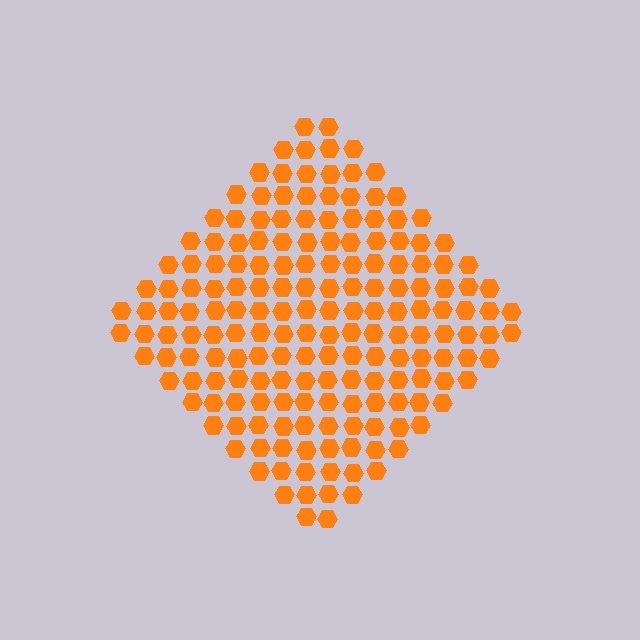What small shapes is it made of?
It is made of small hexagons.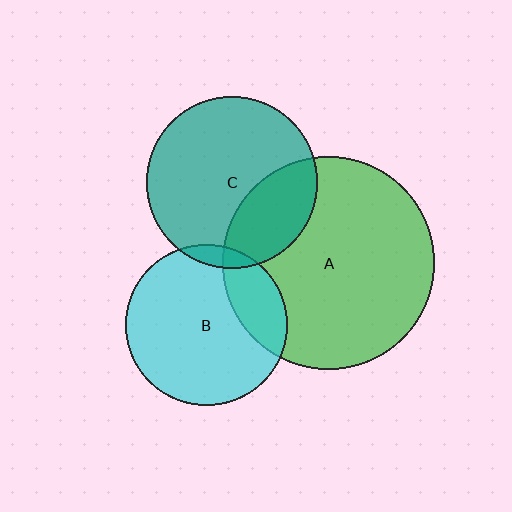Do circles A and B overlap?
Yes.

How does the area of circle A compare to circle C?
Approximately 1.5 times.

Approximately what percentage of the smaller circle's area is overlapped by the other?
Approximately 20%.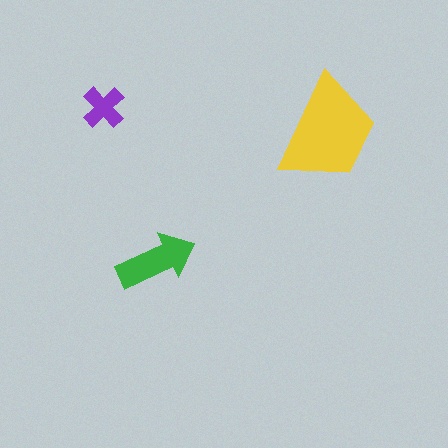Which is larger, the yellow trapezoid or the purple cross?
The yellow trapezoid.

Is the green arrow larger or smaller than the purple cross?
Larger.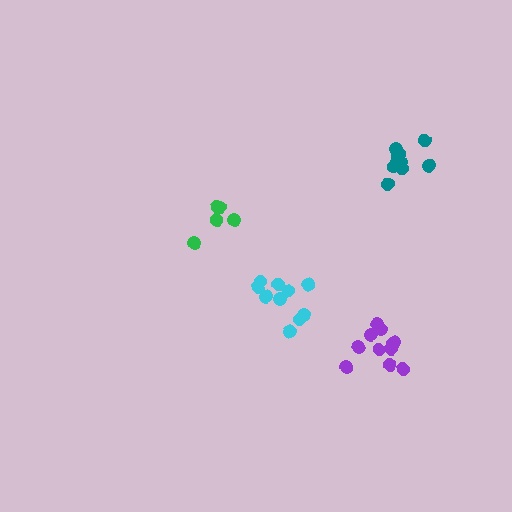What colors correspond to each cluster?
The clusters are colored: teal, green, purple, cyan.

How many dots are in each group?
Group 1: 9 dots, Group 2: 5 dots, Group 3: 11 dots, Group 4: 10 dots (35 total).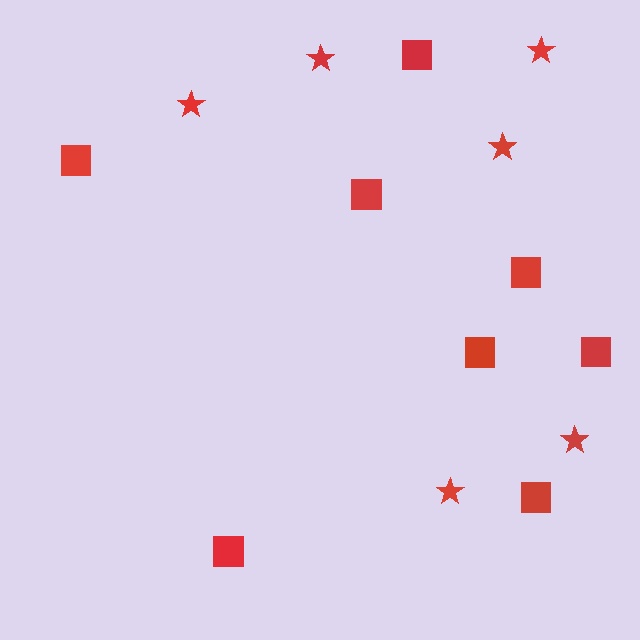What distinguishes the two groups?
There are 2 groups: one group of squares (8) and one group of stars (6).